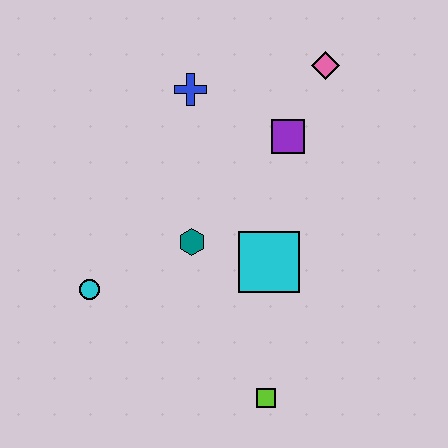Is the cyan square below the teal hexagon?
Yes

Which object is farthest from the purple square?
The lime square is farthest from the purple square.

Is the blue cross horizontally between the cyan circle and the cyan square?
Yes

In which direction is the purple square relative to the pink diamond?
The purple square is below the pink diamond.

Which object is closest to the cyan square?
The teal hexagon is closest to the cyan square.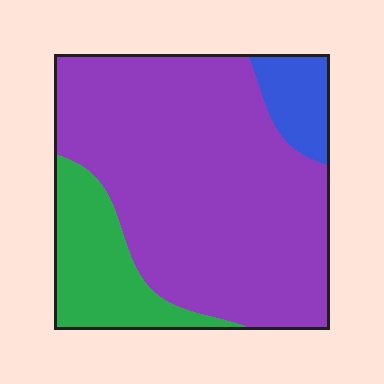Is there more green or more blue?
Green.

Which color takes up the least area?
Blue, at roughly 10%.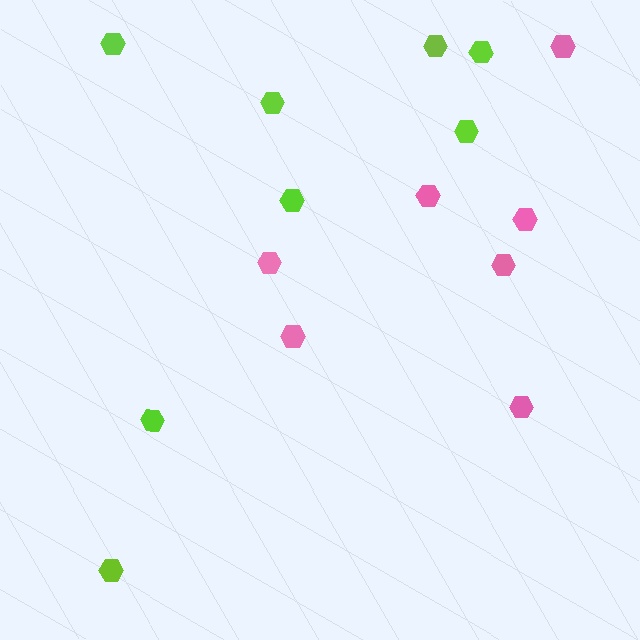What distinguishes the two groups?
There are 2 groups: one group of lime hexagons (8) and one group of pink hexagons (7).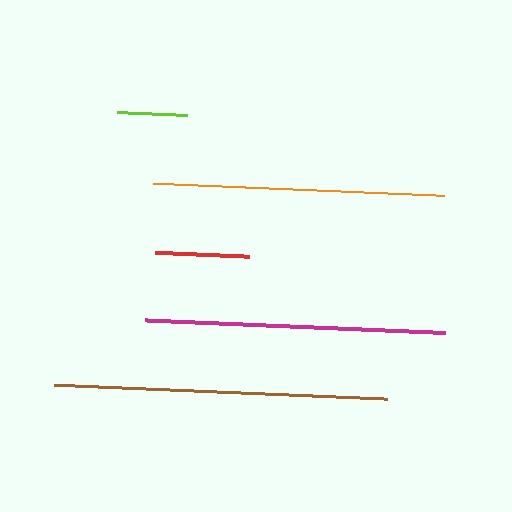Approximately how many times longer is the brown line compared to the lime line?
The brown line is approximately 4.8 times the length of the lime line.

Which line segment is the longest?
The brown line is the longest at approximately 333 pixels.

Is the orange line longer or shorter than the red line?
The orange line is longer than the red line.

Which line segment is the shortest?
The lime line is the shortest at approximately 70 pixels.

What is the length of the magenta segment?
The magenta segment is approximately 300 pixels long.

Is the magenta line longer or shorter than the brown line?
The brown line is longer than the magenta line.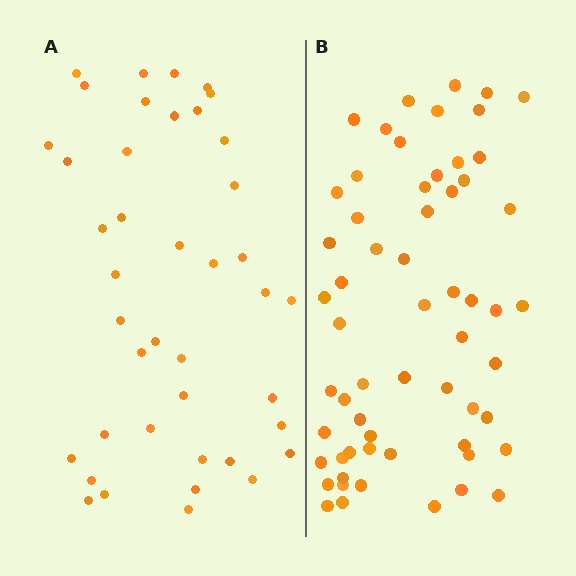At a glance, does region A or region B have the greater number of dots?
Region B (the right region) has more dots.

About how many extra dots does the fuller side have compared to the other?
Region B has approximately 20 more dots than region A.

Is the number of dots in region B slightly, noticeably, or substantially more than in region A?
Region B has substantially more. The ratio is roughly 1.5 to 1.